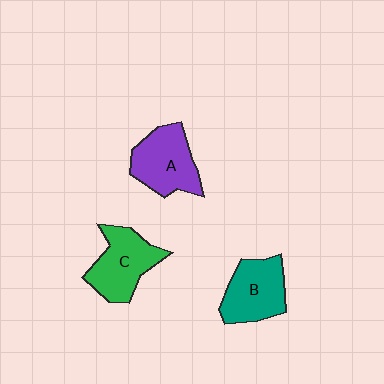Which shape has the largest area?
Shape C (green).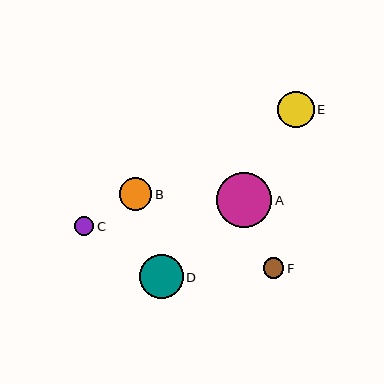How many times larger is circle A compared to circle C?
Circle A is approximately 2.9 times the size of circle C.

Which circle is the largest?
Circle A is the largest with a size of approximately 55 pixels.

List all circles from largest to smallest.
From largest to smallest: A, D, E, B, F, C.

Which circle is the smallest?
Circle C is the smallest with a size of approximately 19 pixels.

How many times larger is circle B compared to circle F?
Circle B is approximately 1.6 times the size of circle F.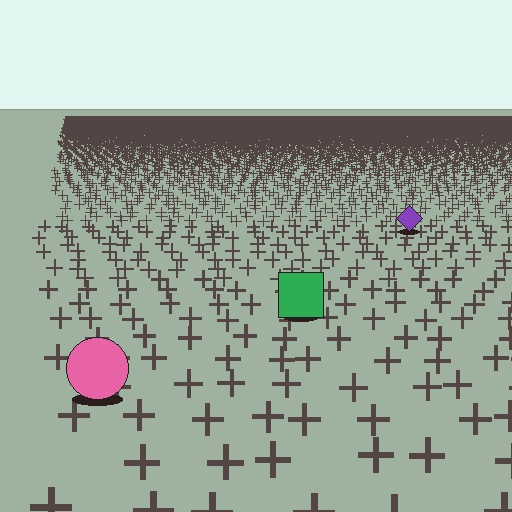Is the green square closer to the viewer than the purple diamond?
Yes. The green square is closer — you can tell from the texture gradient: the ground texture is coarser near it.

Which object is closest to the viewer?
The pink circle is closest. The texture marks near it are larger and more spread out.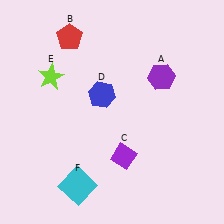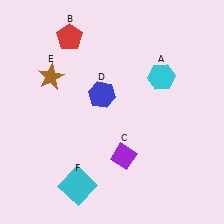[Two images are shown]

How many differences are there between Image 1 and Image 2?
There are 2 differences between the two images.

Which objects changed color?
A changed from purple to cyan. E changed from lime to brown.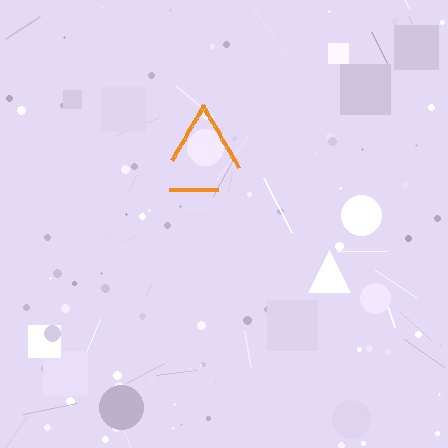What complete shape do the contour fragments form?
The contour fragments form a triangle.